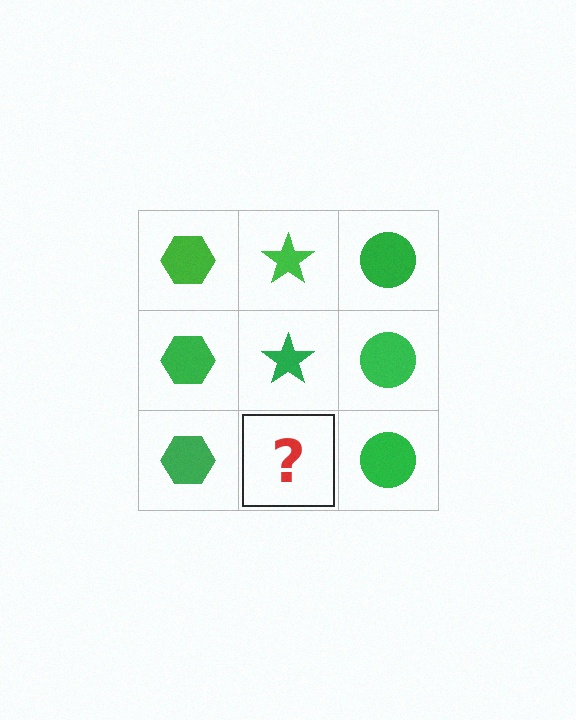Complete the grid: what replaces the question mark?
The question mark should be replaced with a green star.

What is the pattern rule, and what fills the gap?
The rule is that each column has a consistent shape. The gap should be filled with a green star.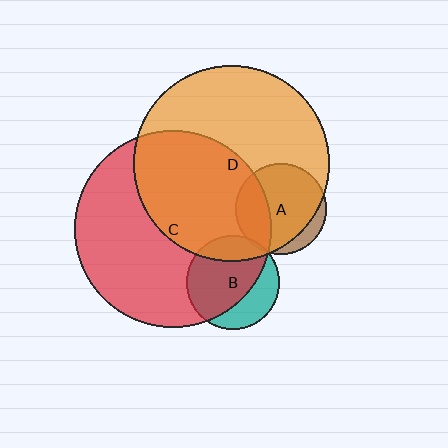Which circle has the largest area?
Circle C (red).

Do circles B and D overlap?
Yes.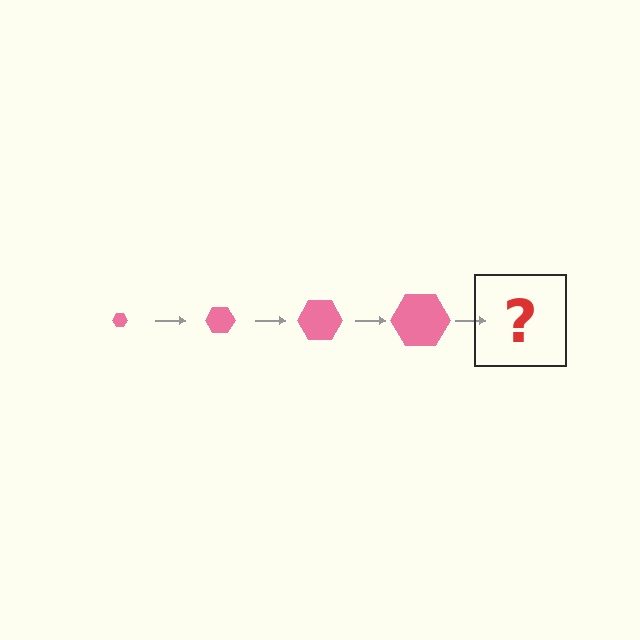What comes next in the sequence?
The next element should be a pink hexagon, larger than the previous one.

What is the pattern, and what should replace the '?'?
The pattern is that the hexagon gets progressively larger each step. The '?' should be a pink hexagon, larger than the previous one.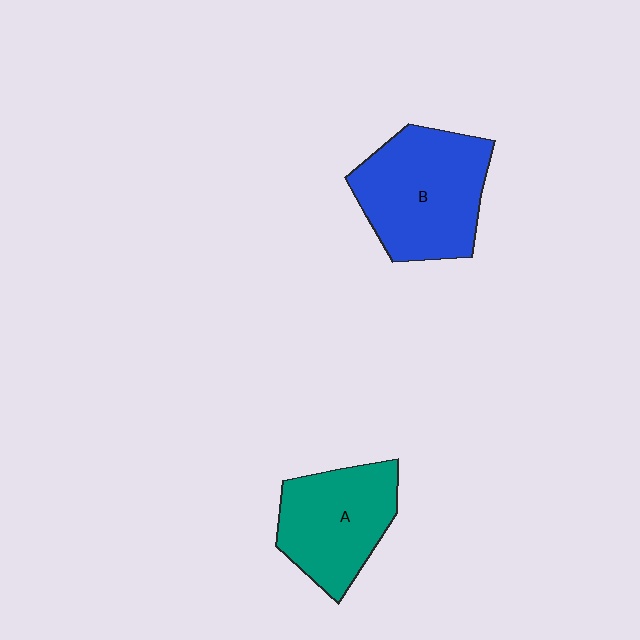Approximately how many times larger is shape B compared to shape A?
Approximately 1.2 times.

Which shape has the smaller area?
Shape A (teal).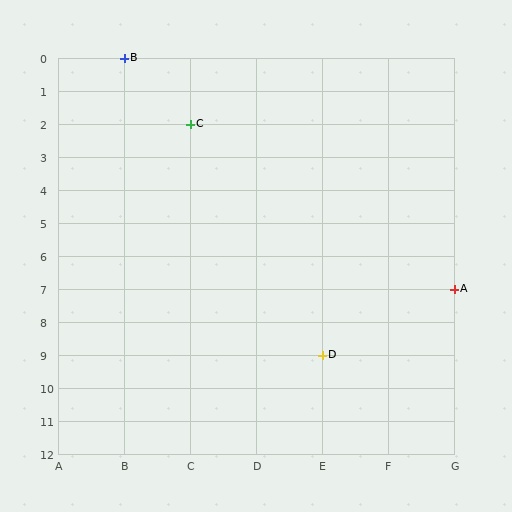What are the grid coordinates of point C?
Point C is at grid coordinates (C, 2).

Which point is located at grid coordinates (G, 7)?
Point A is at (G, 7).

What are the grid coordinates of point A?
Point A is at grid coordinates (G, 7).